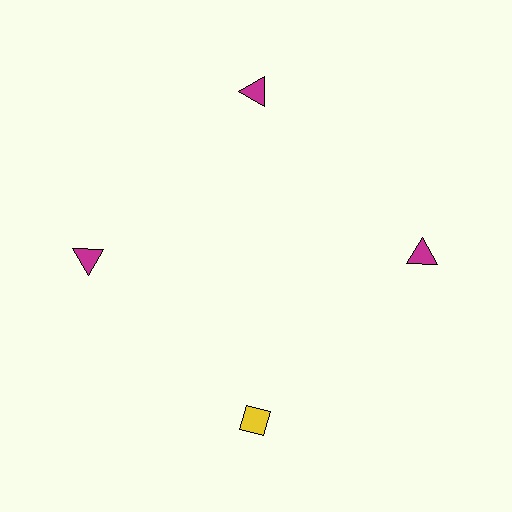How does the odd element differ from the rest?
It differs in both color (yellow instead of magenta) and shape (diamond instead of triangle).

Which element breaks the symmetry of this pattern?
The yellow diamond at roughly the 6 o'clock position breaks the symmetry. All other shapes are magenta triangles.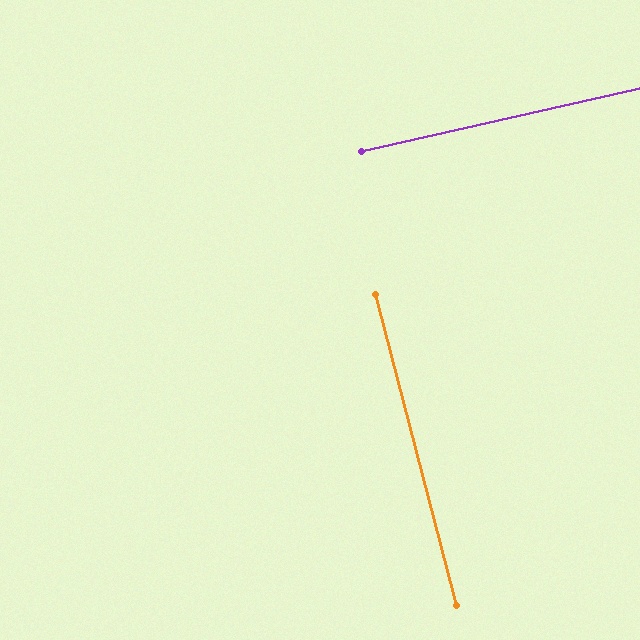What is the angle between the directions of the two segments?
Approximately 88 degrees.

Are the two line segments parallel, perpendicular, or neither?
Perpendicular — they meet at approximately 88°.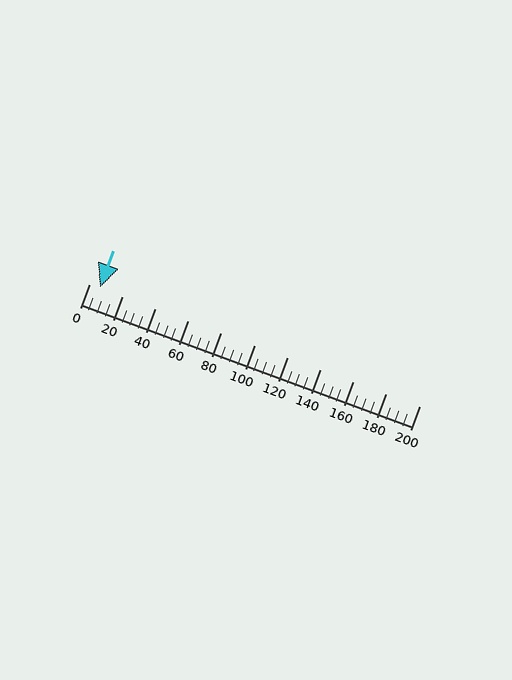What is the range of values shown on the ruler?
The ruler shows values from 0 to 200.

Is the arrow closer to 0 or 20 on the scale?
The arrow is closer to 0.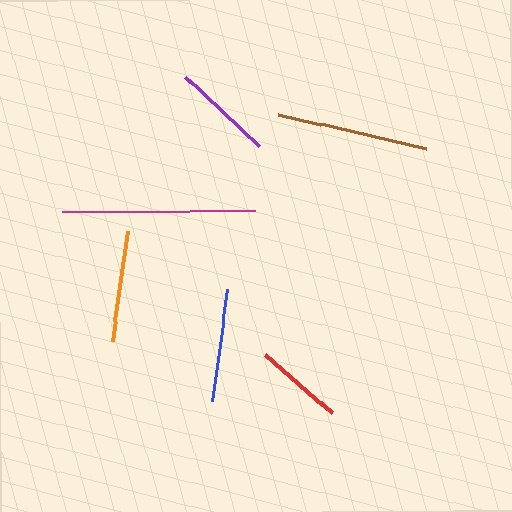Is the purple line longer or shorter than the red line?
The purple line is longer than the red line.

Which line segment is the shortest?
The red line is the shortest at approximately 89 pixels.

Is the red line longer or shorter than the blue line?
The blue line is longer than the red line.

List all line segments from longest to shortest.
From longest to shortest: magenta, brown, blue, orange, purple, red.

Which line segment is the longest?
The magenta line is the longest at approximately 193 pixels.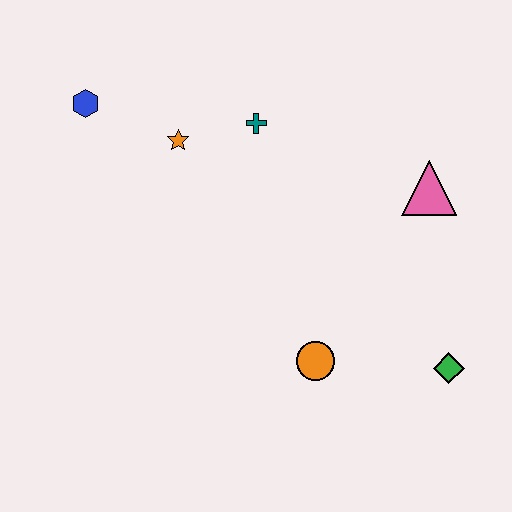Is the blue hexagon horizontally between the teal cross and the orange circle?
No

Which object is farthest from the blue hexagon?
The green diamond is farthest from the blue hexagon.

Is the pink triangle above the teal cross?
No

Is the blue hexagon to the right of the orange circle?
No